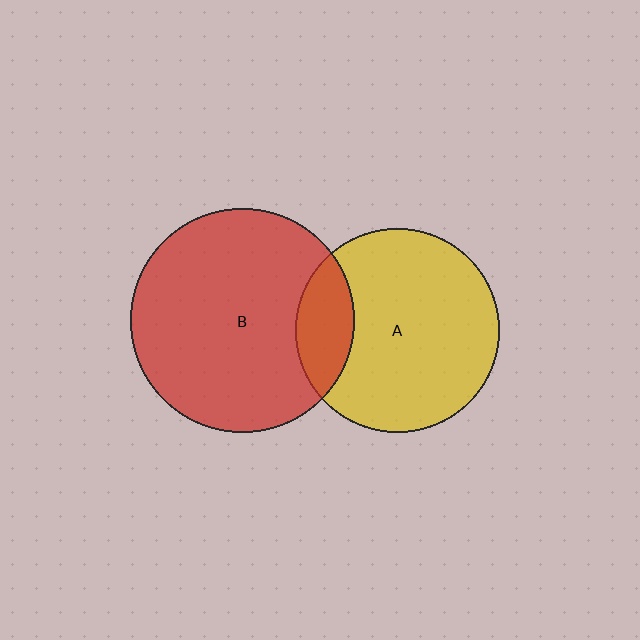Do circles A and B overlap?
Yes.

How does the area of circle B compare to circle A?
Approximately 1.2 times.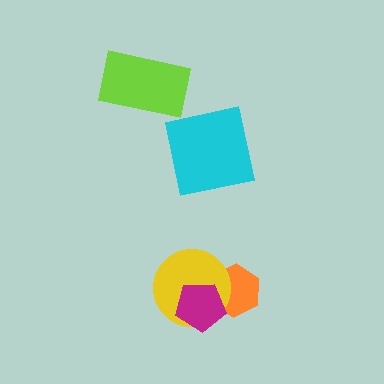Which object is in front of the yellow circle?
The magenta pentagon is in front of the yellow circle.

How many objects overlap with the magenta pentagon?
2 objects overlap with the magenta pentagon.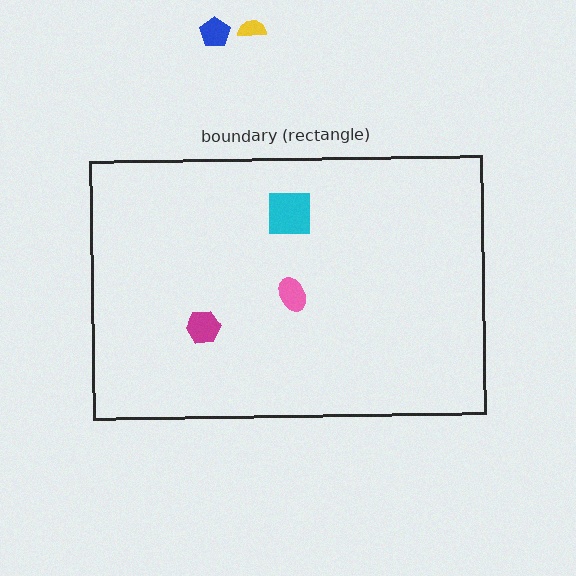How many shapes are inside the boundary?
3 inside, 2 outside.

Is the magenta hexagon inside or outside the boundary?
Inside.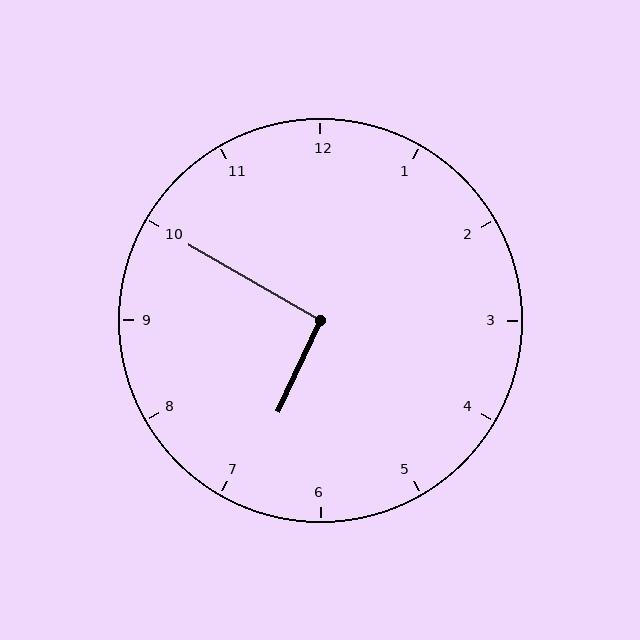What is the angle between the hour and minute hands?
Approximately 95 degrees.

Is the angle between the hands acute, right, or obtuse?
It is right.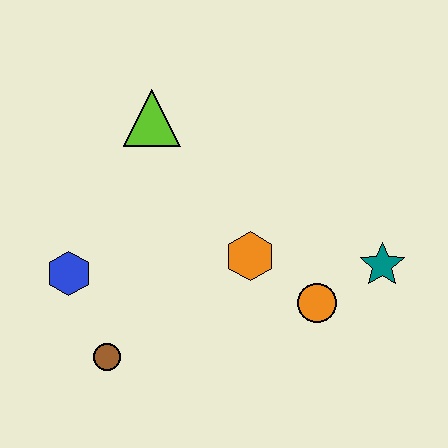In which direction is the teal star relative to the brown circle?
The teal star is to the right of the brown circle.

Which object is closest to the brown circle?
The blue hexagon is closest to the brown circle.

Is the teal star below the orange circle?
No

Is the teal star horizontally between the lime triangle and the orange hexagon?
No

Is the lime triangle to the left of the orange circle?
Yes